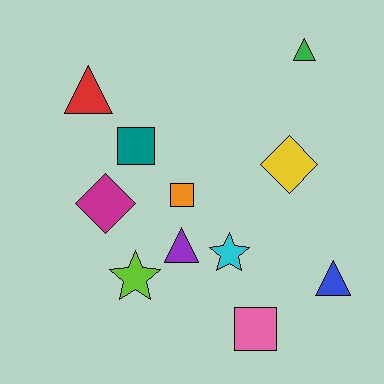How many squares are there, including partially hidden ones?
There are 3 squares.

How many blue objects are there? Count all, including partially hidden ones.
There is 1 blue object.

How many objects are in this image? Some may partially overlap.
There are 11 objects.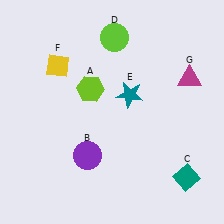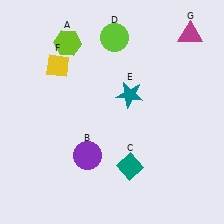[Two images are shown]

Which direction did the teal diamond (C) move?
The teal diamond (C) moved left.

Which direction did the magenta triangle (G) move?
The magenta triangle (G) moved up.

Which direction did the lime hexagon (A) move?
The lime hexagon (A) moved up.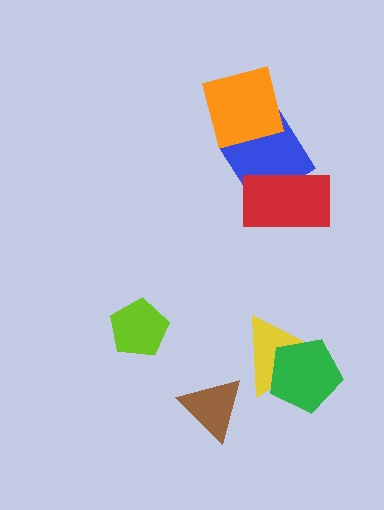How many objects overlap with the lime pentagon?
0 objects overlap with the lime pentagon.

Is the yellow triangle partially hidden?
Yes, it is partially covered by another shape.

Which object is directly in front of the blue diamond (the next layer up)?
The red rectangle is directly in front of the blue diamond.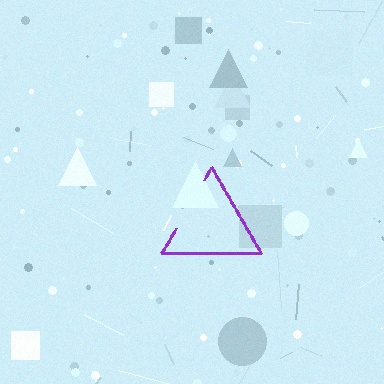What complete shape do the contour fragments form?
The contour fragments form a triangle.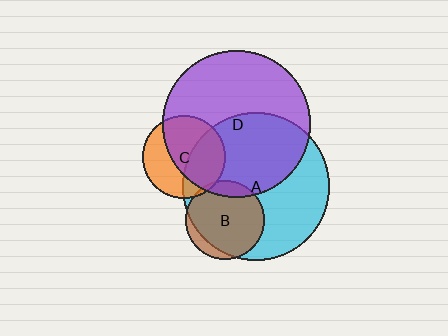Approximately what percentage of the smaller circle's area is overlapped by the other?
Approximately 15%.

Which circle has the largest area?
Circle D (purple).